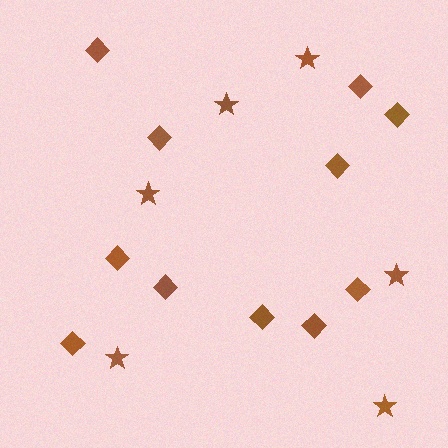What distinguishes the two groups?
There are 2 groups: one group of diamonds (11) and one group of stars (6).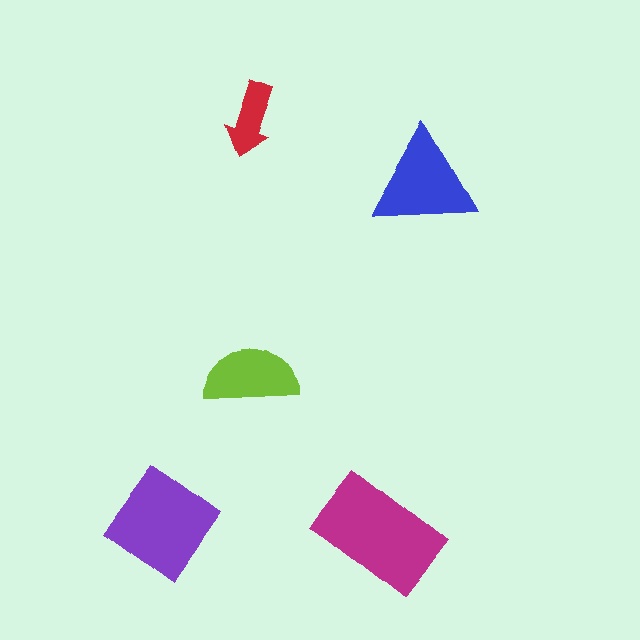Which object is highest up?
The red arrow is topmost.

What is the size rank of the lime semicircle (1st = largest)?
4th.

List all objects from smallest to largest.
The red arrow, the lime semicircle, the blue triangle, the purple diamond, the magenta rectangle.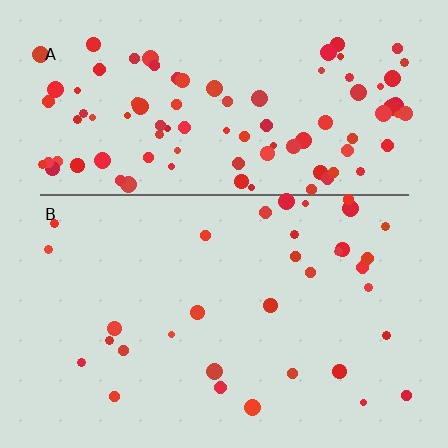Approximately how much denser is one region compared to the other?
Approximately 3.0× — region A over region B.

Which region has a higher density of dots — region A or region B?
A (the top).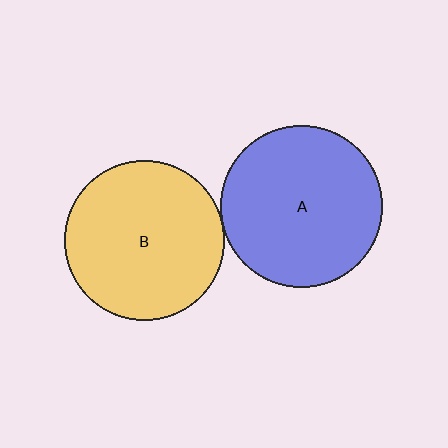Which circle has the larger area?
Circle A (blue).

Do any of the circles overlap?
No, none of the circles overlap.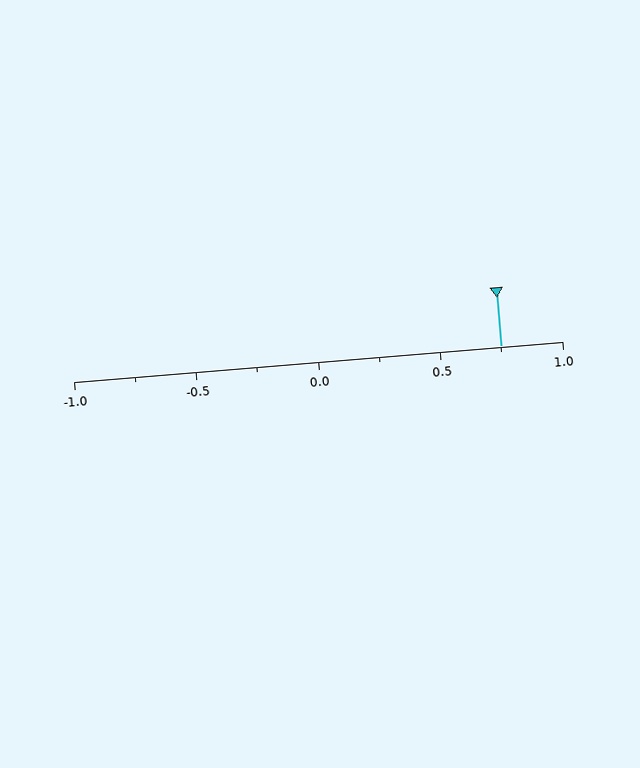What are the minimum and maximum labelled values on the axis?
The axis runs from -1.0 to 1.0.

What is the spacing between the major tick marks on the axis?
The major ticks are spaced 0.5 apart.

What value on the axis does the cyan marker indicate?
The marker indicates approximately 0.75.